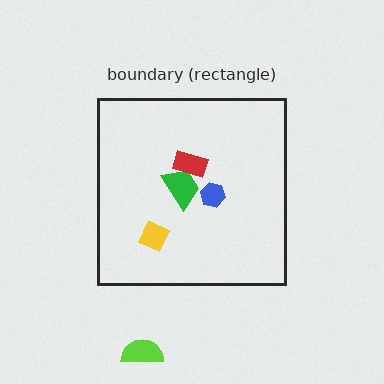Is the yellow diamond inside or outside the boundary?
Inside.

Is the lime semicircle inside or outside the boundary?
Outside.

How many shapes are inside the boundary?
4 inside, 1 outside.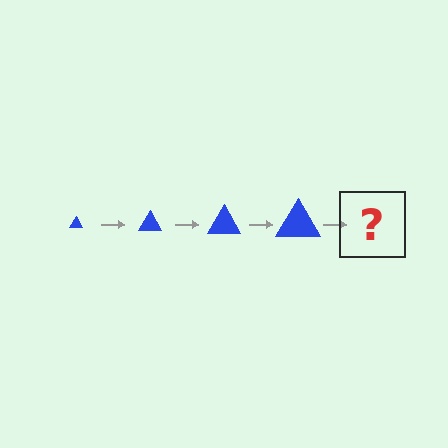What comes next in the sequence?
The next element should be a blue triangle, larger than the previous one.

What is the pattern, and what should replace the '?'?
The pattern is that the triangle gets progressively larger each step. The '?' should be a blue triangle, larger than the previous one.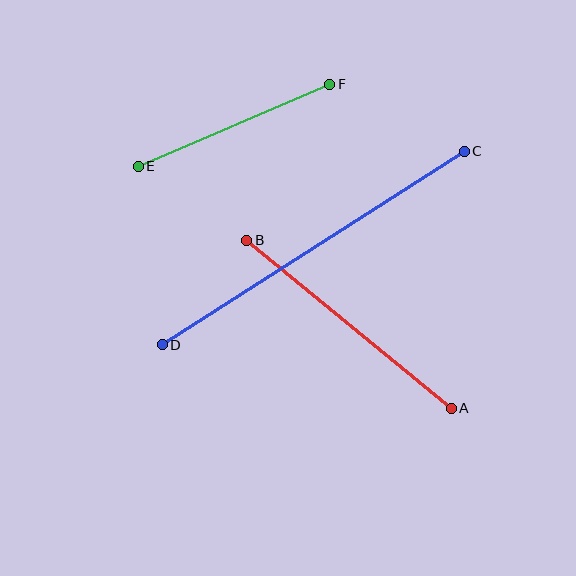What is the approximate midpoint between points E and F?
The midpoint is at approximately (234, 125) pixels.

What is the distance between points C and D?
The distance is approximately 358 pixels.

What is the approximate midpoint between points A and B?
The midpoint is at approximately (349, 324) pixels.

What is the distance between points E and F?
The distance is approximately 208 pixels.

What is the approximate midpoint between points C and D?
The midpoint is at approximately (313, 248) pixels.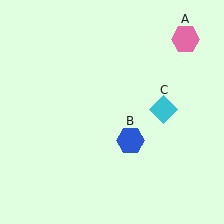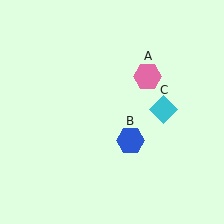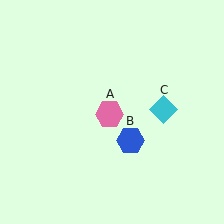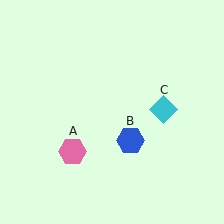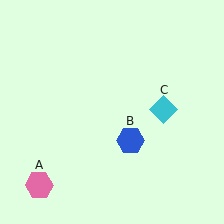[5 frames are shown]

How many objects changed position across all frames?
1 object changed position: pink hexagon (object A).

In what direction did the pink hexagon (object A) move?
The pink hexagon (object A) moved down and to the left.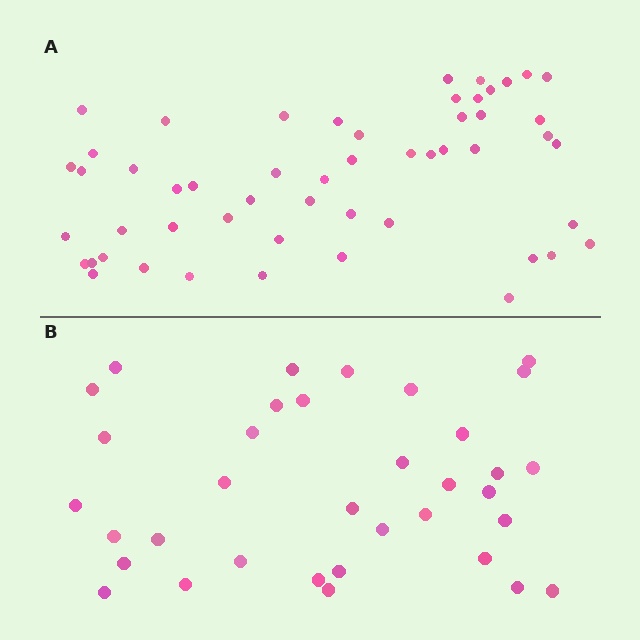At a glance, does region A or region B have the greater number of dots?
Region A (the top region) has more dots.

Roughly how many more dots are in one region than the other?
Region A has approximately 20 more dots than region B.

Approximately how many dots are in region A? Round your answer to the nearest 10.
About 50 dots. (The exact count is 53, which rounds to 50.)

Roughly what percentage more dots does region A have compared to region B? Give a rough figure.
About 50% more.